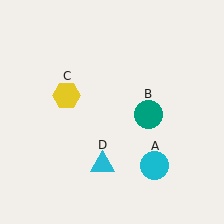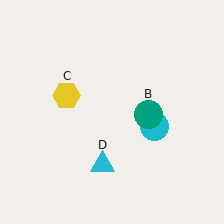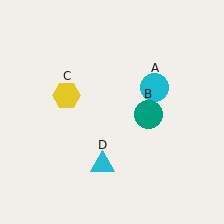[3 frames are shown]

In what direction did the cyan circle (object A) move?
The cyan circle (object A) moved up.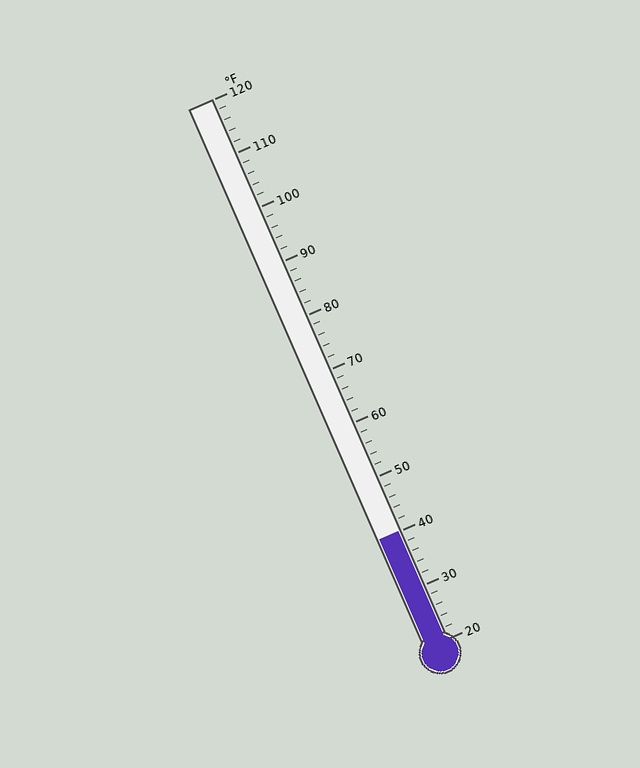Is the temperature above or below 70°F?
The temperature is below 70°F.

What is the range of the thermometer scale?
The thermometer scale ranges from 20°F to 120°F.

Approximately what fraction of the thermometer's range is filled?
The thermometer is filled to approximately 20% of its range.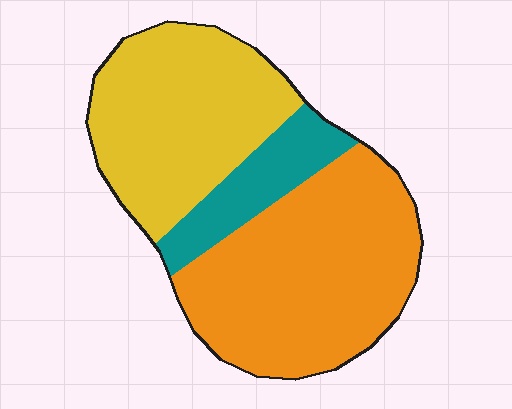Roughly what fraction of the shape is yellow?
Yellow takes up about three eighths (3/8) of the shape.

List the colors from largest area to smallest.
From largest to smallest: orange, yellow, teal.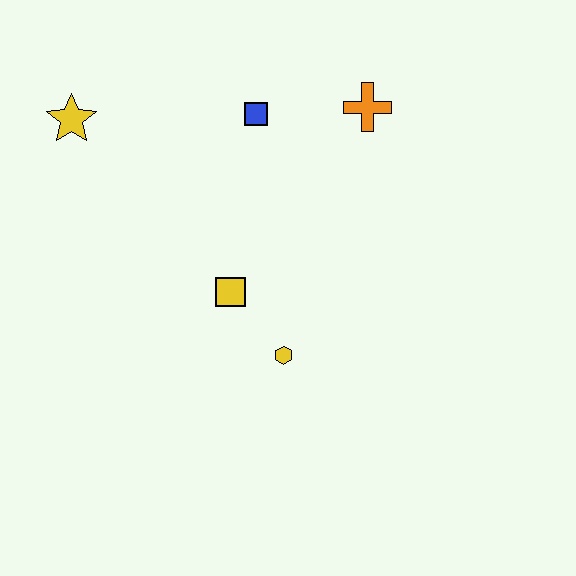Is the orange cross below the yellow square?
No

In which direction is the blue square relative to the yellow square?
The blue square is above the yellow square.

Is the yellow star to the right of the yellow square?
No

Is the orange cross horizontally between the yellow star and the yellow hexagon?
No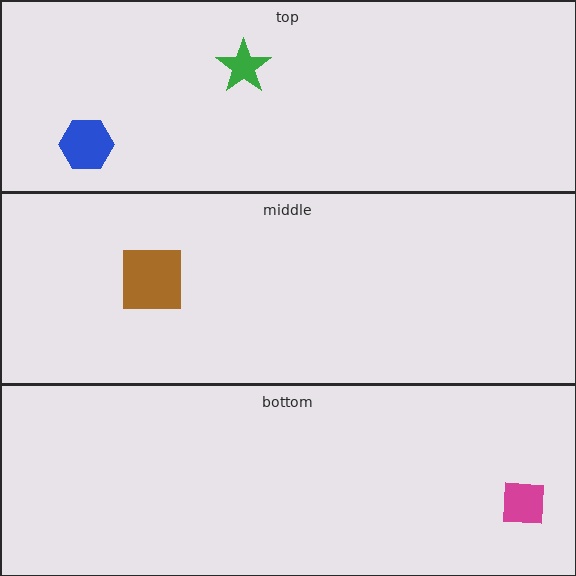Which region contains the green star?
The top region.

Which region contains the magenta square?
The bottom region.